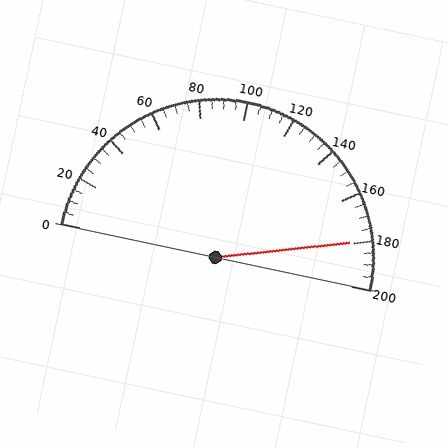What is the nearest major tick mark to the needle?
The nearest major tick mark is 180.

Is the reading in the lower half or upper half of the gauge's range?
The reading is in the upper half of the range (0 to 200).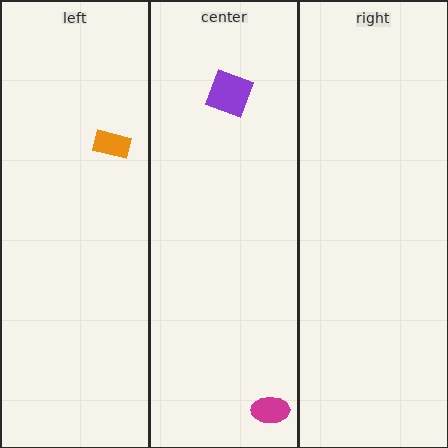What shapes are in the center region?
The purple square, the magenta ellipse.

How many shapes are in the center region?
2.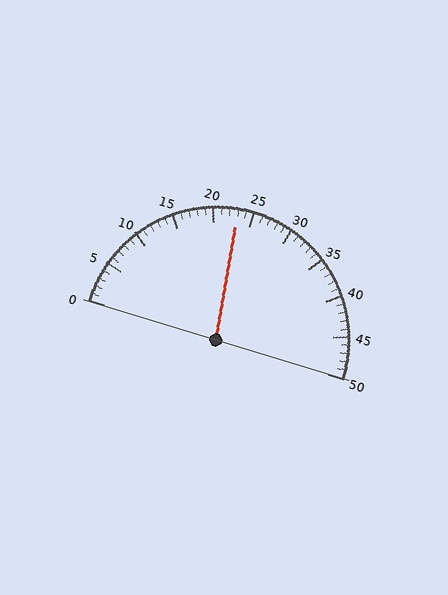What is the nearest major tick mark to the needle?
The nearest major tick mark is 25.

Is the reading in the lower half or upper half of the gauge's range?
The reading is in the lower half of the range (0 to 50).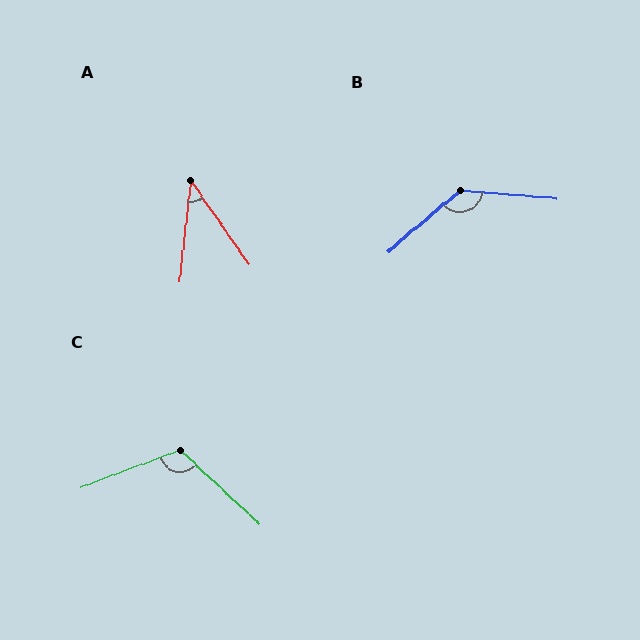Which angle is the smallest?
A, at approximately 41 degrees.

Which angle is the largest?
B, at approximately 135 degrees.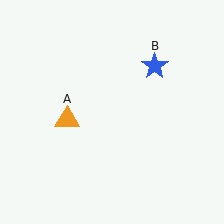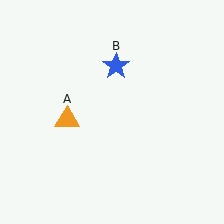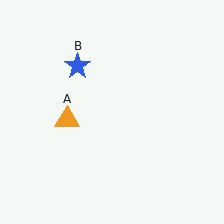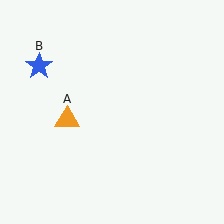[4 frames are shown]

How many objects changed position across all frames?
1 object changed position: blue star (object B).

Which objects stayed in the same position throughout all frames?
Orange triangle (object A) remained stationary.